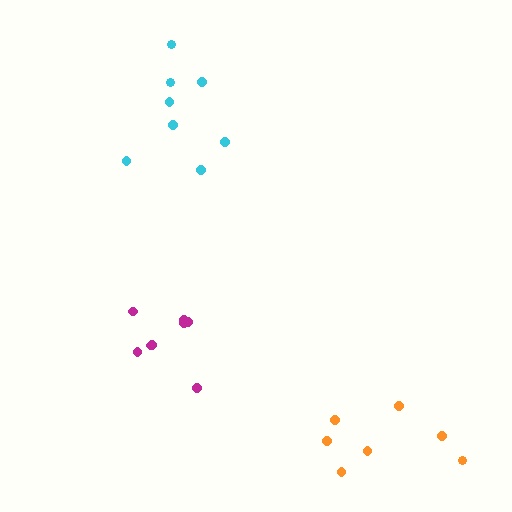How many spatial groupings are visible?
There are 3 spatial groupings.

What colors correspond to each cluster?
The clusters are colored: orange, magenta, cyan.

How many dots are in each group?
Group 1: 7 dots, Group 2: 8 dots, Group 3: 8 dots (23 total).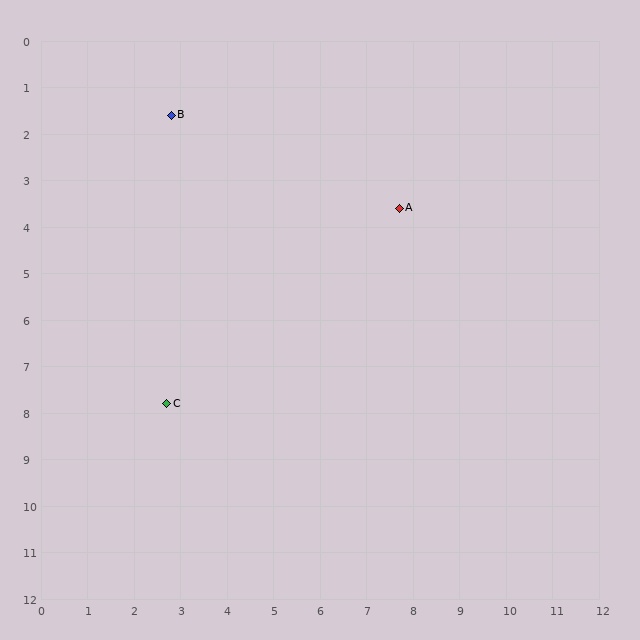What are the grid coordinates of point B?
Point B is at approximately (2.8, 1.6).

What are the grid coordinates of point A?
Point A is at approximately (7.7, 3.6).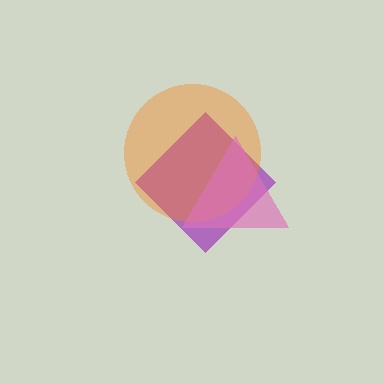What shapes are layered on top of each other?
The layered shapes are: a purple diamond, an orange circle, a pink triangle.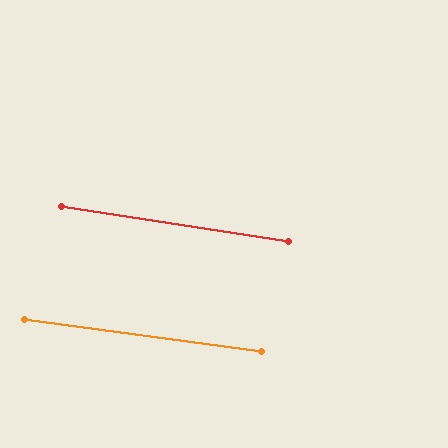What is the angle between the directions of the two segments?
Approximately 1 degree.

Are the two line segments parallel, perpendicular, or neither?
Parallel — their directions differ by only 1.1°.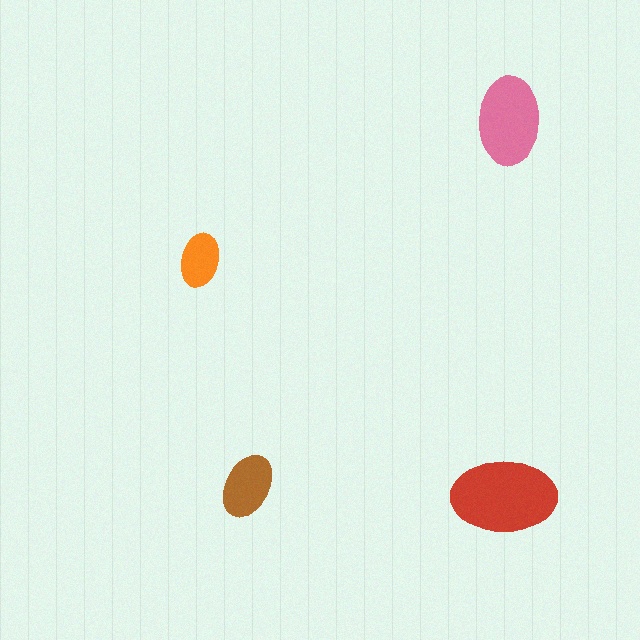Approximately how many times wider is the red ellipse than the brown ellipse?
About 1.5 times wider.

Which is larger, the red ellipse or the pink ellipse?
The red one.